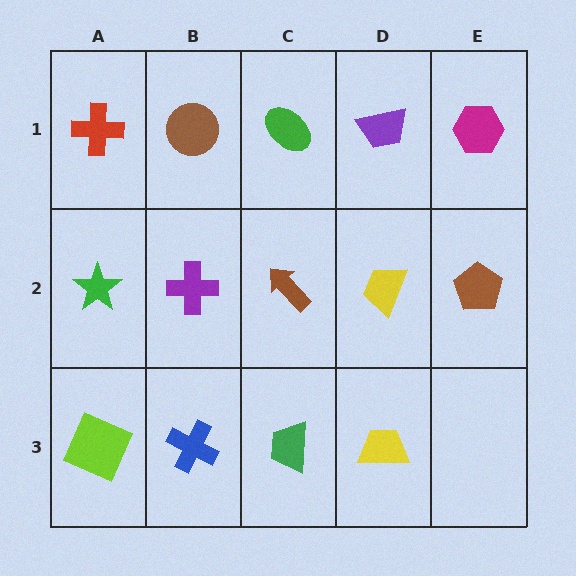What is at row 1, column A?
A red cross.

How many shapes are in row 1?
5 shapes.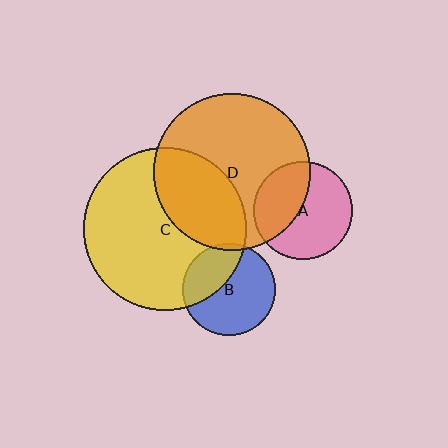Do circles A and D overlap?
Yes.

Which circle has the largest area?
Circle C (yellow).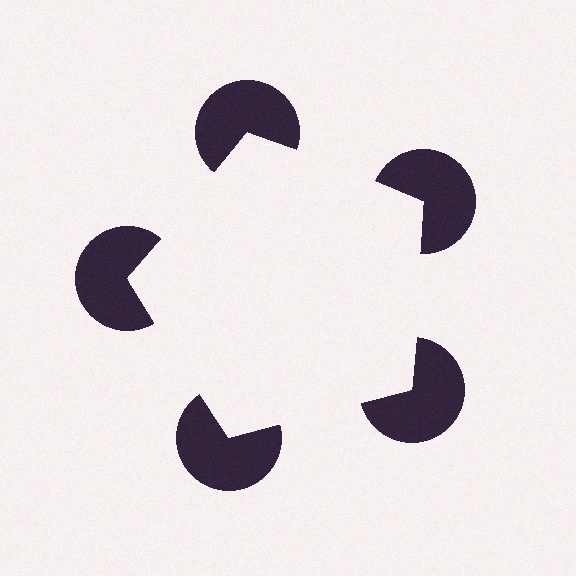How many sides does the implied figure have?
5 sides.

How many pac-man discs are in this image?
There are 5 — one at each vertex of the illusory pentagon.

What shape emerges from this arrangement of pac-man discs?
An illusory pentagon — its edges are inferred from the aligned wedge cuts in the pac-man discs, not physically drawn.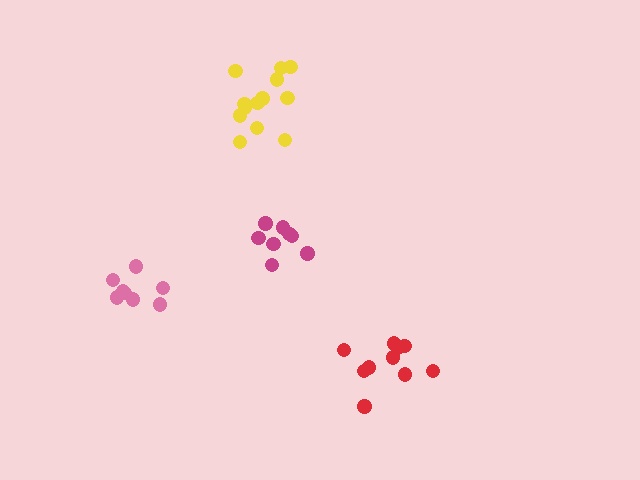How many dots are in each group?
Group 1: 8 dots, Group 2: 8 dots, Group 3: 13 dots, Group 4: 10 dots (39 total).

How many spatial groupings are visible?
There are 4 spatial groupings.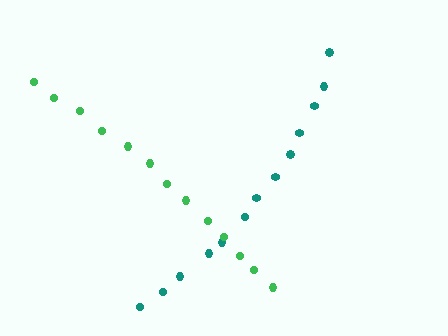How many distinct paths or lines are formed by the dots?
There are 2 distinct paths.